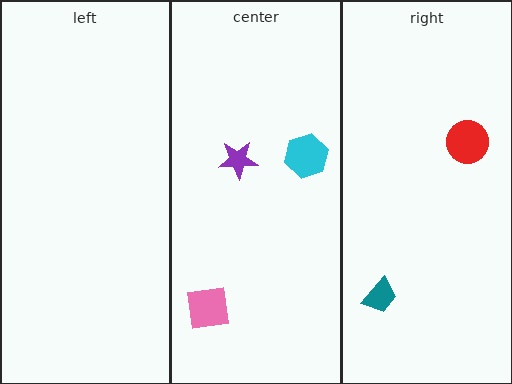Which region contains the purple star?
The center region.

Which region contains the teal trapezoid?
The right region.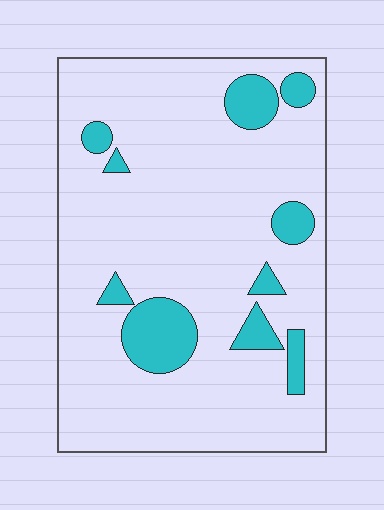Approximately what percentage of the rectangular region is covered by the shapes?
Approximately 15%.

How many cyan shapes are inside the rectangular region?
10.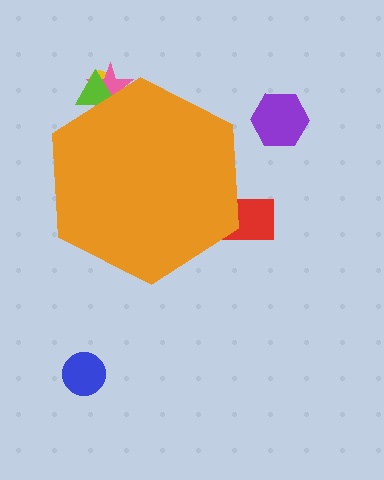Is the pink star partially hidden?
Yes, the pink star is partially hidden behind the orange hexagon.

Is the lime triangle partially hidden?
Yes, the lime triangle is partially hidden behind the orange hexagon.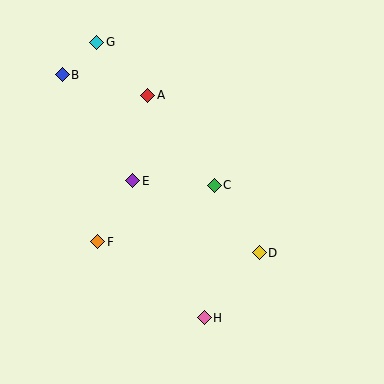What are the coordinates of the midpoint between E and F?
The midpoint between E and F is at (115, 211).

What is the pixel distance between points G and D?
The distance between G and D is 266 pixels.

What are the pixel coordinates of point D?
Point D is at (259, 253).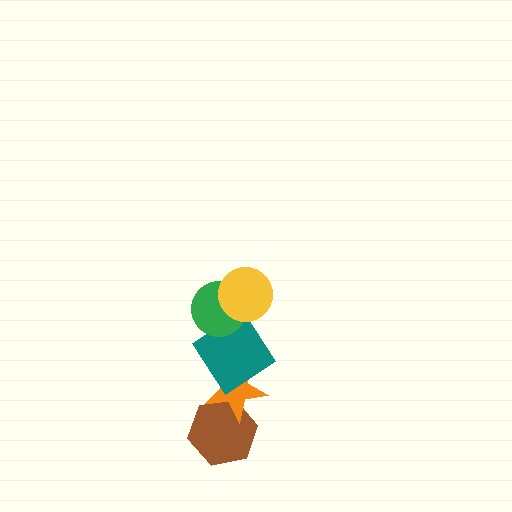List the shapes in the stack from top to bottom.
From top to bottom: the yellow circle, the green circle, the teal diamond, the orange star, the brown hexagon.